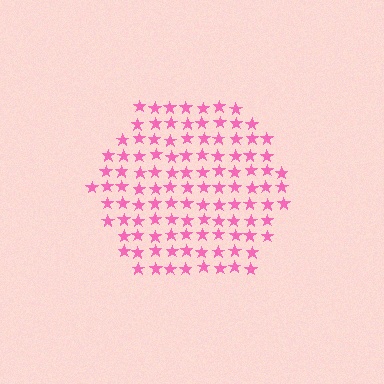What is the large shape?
The large shape is a hexagon.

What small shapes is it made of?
It is made of small stars.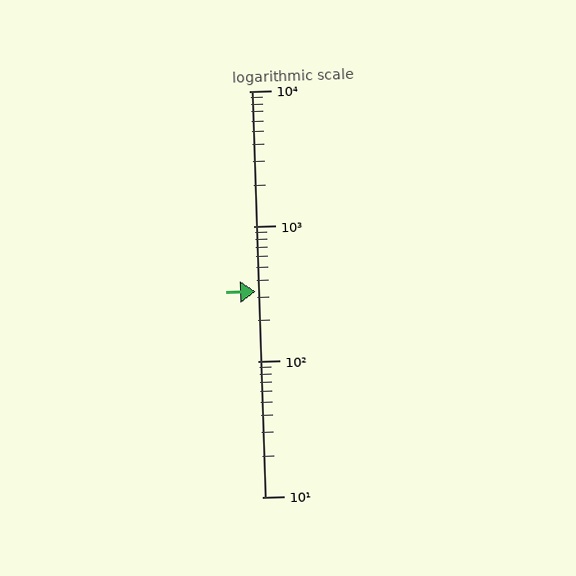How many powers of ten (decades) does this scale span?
The scale spans 3 decades, from 10 to 10000.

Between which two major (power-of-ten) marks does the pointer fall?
The pointer is between 100 and 1000.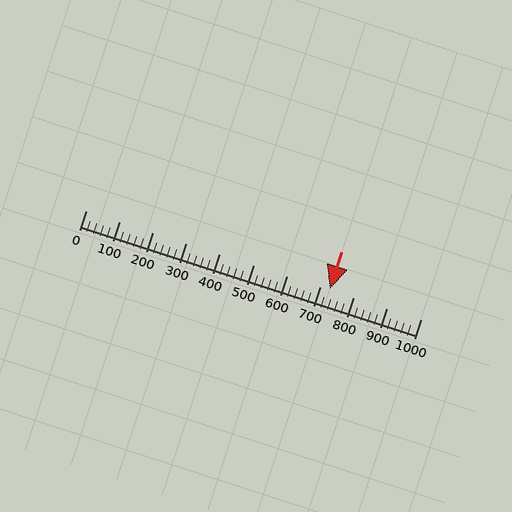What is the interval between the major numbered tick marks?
The major tick marks are spaced 100 units apart.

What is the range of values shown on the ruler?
The ruler shows values from 0 to 1000.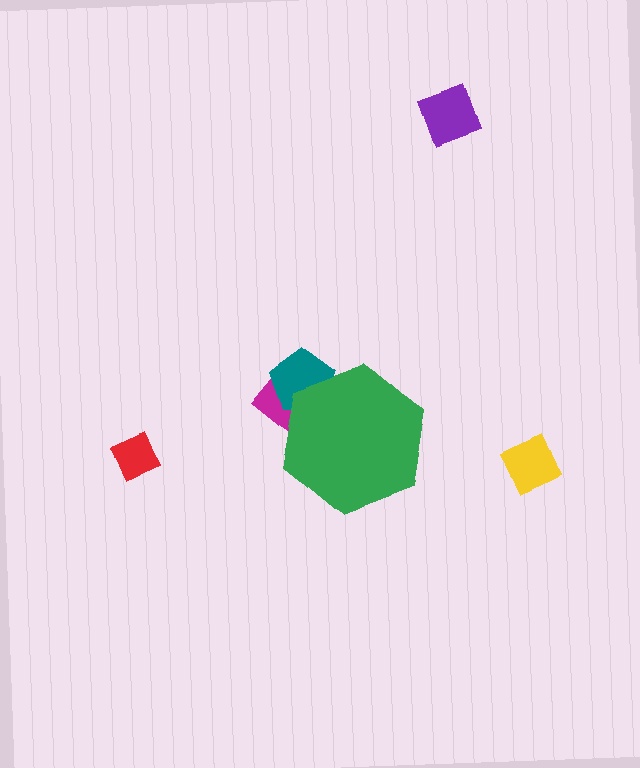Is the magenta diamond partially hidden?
Yes, the magenta diamond is partially hidden behind the green hexagon.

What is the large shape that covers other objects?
A green hexagon.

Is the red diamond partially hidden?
No, the red diamond is fully visible.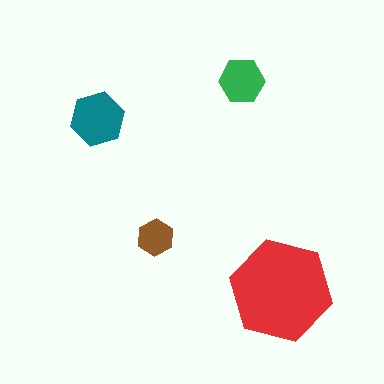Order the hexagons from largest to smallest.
the red one, the teal one, the green one, the brown one.